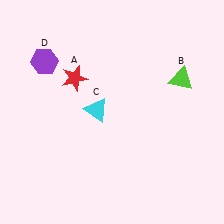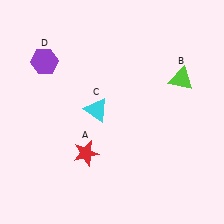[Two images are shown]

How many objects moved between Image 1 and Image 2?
1 object moved between the two images.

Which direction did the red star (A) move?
The red star (A) moved down.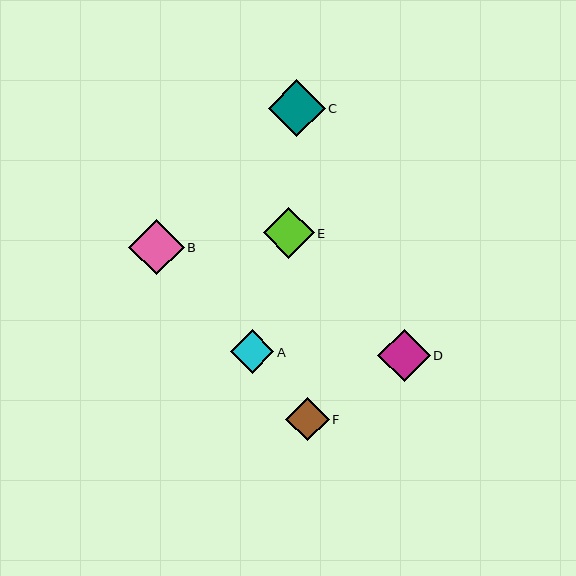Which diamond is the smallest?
Diamond A is the smallest with a size of approximately 43 pixels.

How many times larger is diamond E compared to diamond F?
Diamond E is approximately 1.2 times the size of diamond F.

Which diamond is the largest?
Diamond C is the largest with a size of approximately 57 pixels.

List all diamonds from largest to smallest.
From largest to smallest: C, B, D, E, F, A.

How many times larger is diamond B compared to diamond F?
Diamond B is approximately 1.3 times the size of diamond F.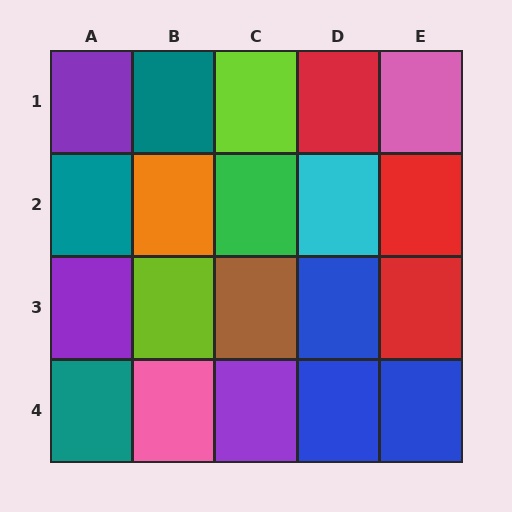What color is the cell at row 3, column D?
Blue.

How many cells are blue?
3 cells are blue.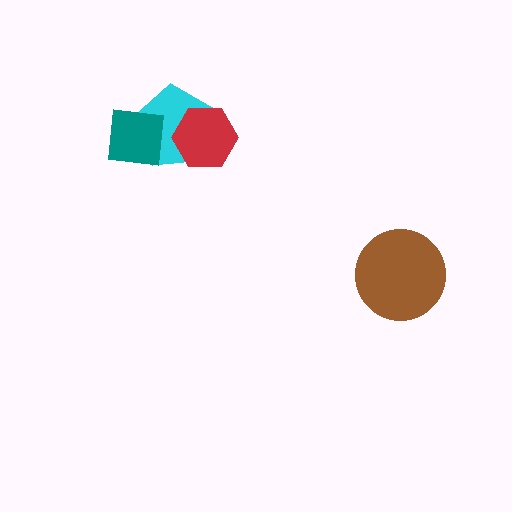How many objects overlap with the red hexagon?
1 object overlaps with the red hexagon.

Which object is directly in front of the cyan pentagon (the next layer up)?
The teal square is directly in front of the cyan pentagon.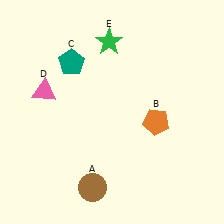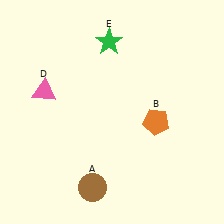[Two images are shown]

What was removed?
The teal pentagon (C) was removed in Image 2.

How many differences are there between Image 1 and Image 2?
There is 1 difference between the two images.